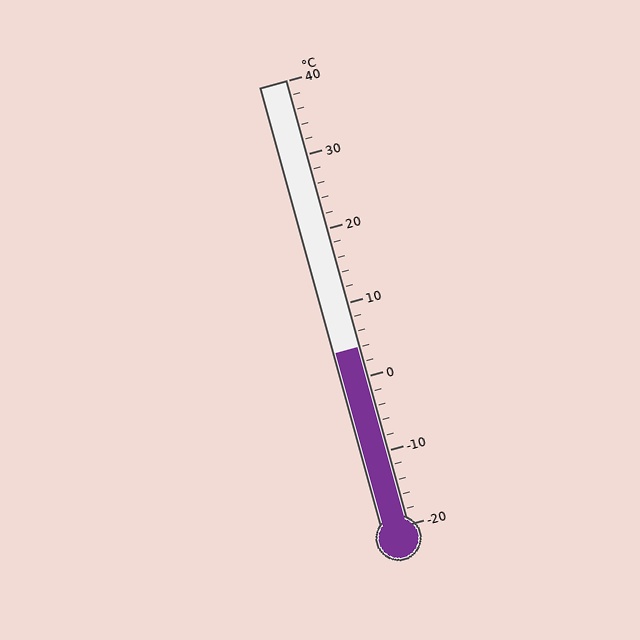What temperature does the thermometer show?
The thermometer shows approximately 4°C.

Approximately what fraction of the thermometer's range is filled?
The thermometer is filled to approximately 40% of its range.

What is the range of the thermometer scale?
The thermometer scale ranges from -20°C to 40°C.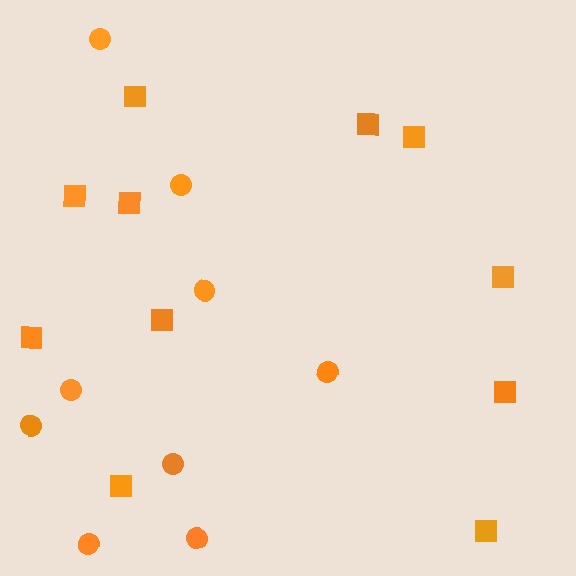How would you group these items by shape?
There are 2 groups: one group of squares (11) and one group of circles (9).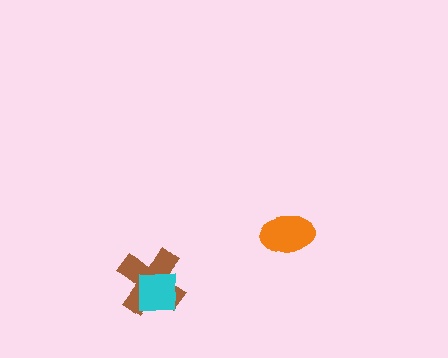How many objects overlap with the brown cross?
1 object overlaps with the brown cross.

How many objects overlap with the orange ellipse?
0 objects overlap with the orange ellipse.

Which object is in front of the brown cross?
The cyan square is in front of the brown cross.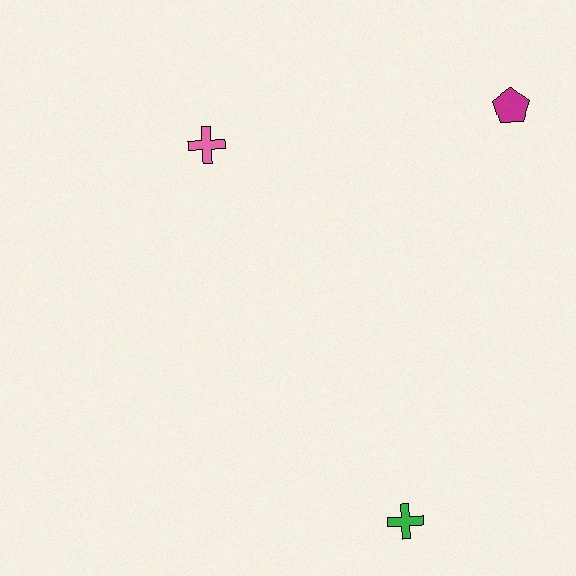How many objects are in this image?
There are 3 objects.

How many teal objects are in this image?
There are no teal objects.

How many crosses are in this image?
There are 2 crosses.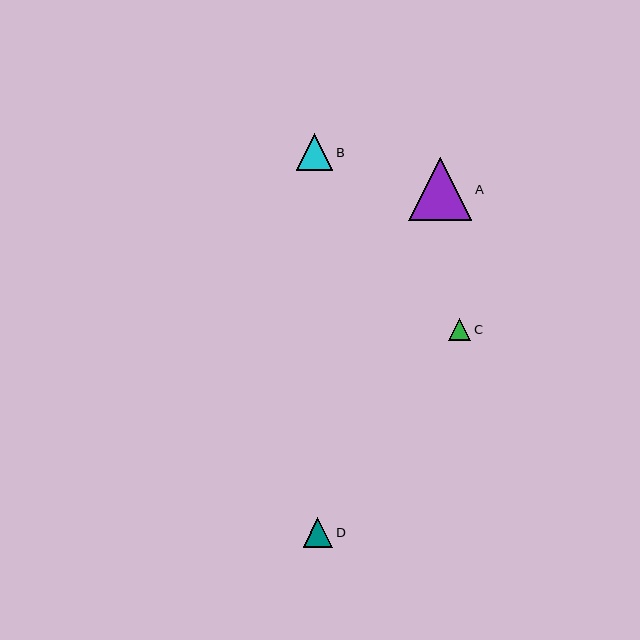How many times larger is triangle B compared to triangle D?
Triangle B is approximately 1.2 times the size of triangle D.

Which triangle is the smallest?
Triangle C is the smallest with a size of approximately 22 pixels.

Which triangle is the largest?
Triangle A is the largest with a size of approximately 63 pixels.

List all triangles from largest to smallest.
From largest to smallest: A, B, D, C.